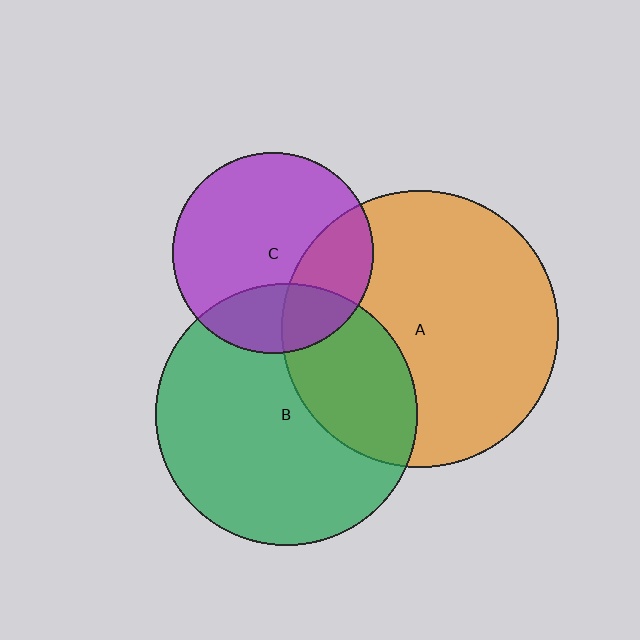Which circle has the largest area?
Circle A (orange).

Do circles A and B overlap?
Yes.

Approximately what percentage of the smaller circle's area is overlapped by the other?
Approximately 30%.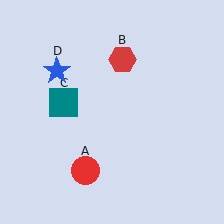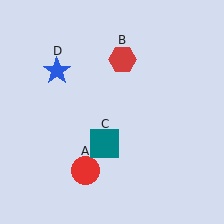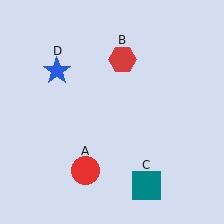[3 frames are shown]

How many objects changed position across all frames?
1 object changed position: teal square (object C).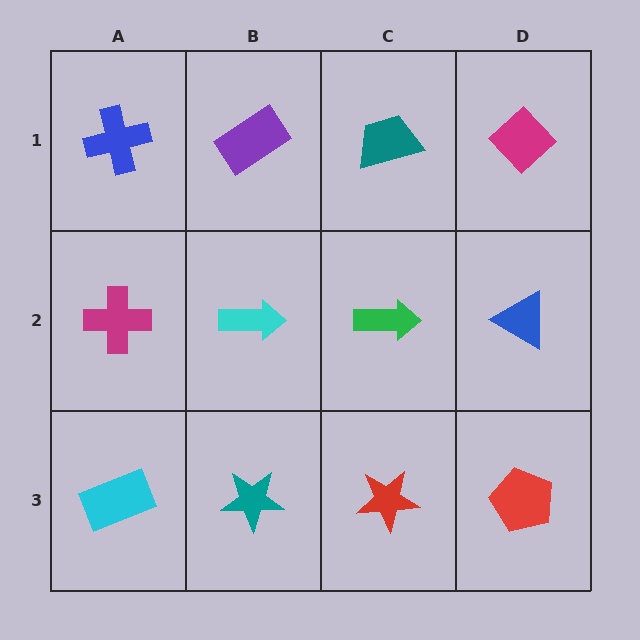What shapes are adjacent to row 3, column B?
A cyan arrow (row 2, column B), a cyan rectangle (row 3, column A), a red star (row 3, column C).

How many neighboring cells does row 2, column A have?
3.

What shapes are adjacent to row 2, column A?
A blue cross (row 1, column A), a cyan rectangle (row 3, column A), a cyan arrow (row 2, column B).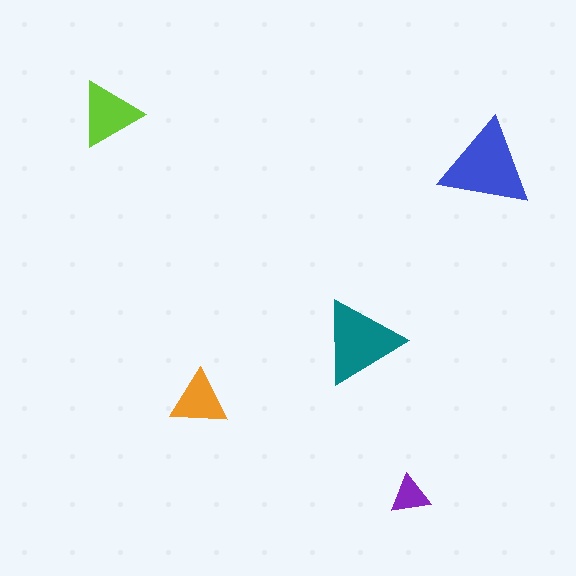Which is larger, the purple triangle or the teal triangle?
The teal one.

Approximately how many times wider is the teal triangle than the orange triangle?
About 1.5 times wider.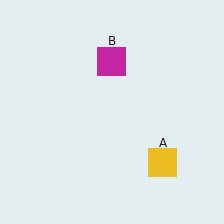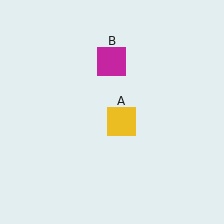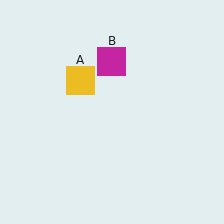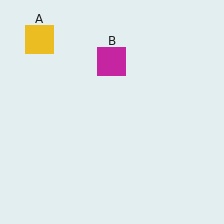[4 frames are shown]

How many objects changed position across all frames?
1 object changed position: yellow square (object A).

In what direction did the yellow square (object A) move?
The yellow square (object A) moved up and to the left.